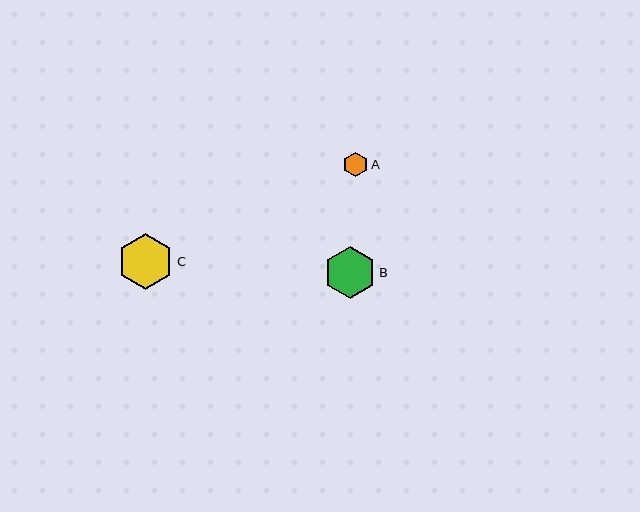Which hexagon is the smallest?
Hexagon A is the smallest with a size of approximately 25 pixels.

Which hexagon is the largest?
Hexagon C is the largest with a size of approximately 56 pixels.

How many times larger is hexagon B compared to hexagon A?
Hexagon B is approximately 2.1 times the size of hexagon A.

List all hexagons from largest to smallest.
From largest to smallest: C, B, A.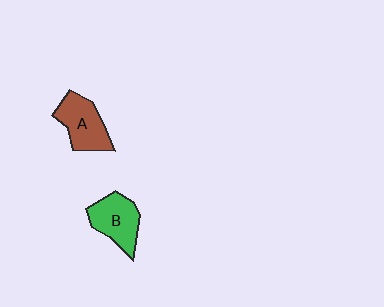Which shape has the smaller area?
Shape B (green).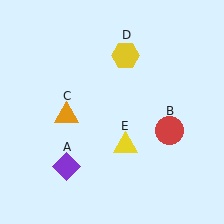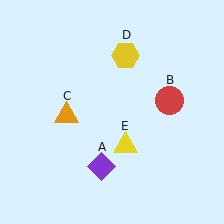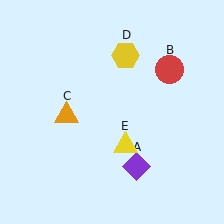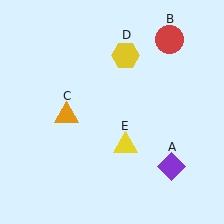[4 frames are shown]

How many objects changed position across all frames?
2 objects changed position: purple diamond (object A), red circle (object B).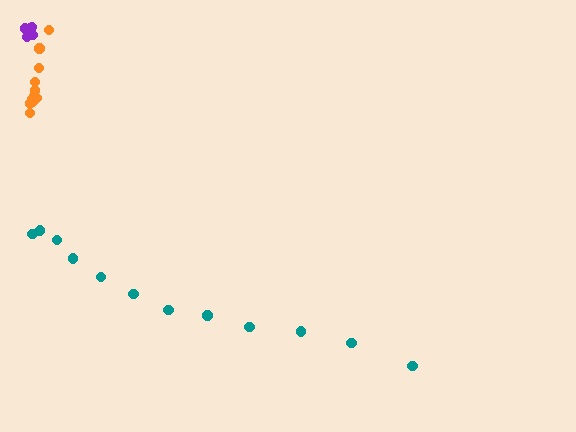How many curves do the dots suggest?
There are 3 distinct paths.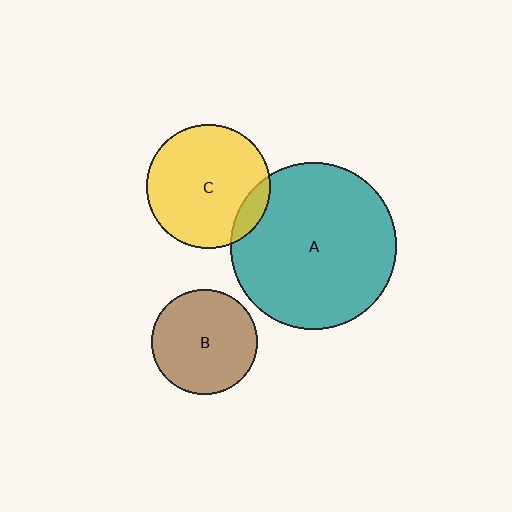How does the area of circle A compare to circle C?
Approximately 1.8 times.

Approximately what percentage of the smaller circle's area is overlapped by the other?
Approximately 10%.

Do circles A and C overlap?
Yes.